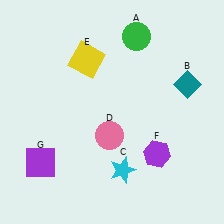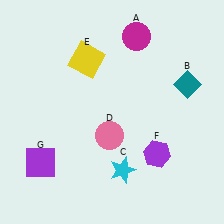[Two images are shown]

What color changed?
The circle (A) changed from green in Image 1 to magenta in Image 2.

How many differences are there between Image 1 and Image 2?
There is 1 difference between the two images.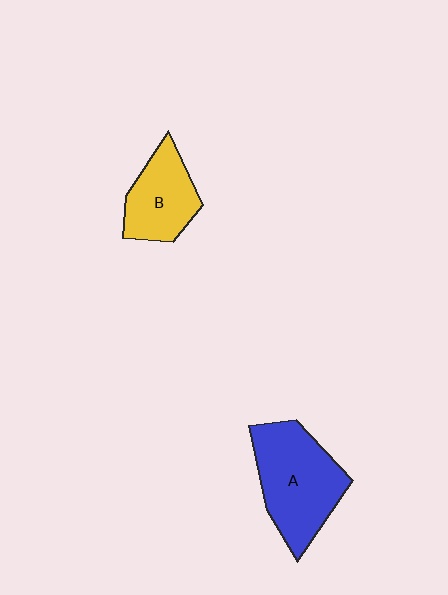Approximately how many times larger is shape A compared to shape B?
Approximately 1.5 times.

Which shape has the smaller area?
Shape B (yellow).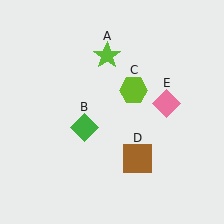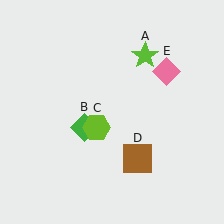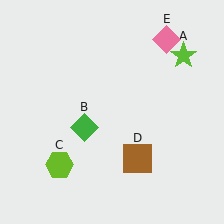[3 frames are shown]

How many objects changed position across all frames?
3 objects changed position: lime star (object A), lime hexagon (object C), pink diamond (object E).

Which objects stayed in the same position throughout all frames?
Green diamond (object B) and brown square (object D) remained stationary.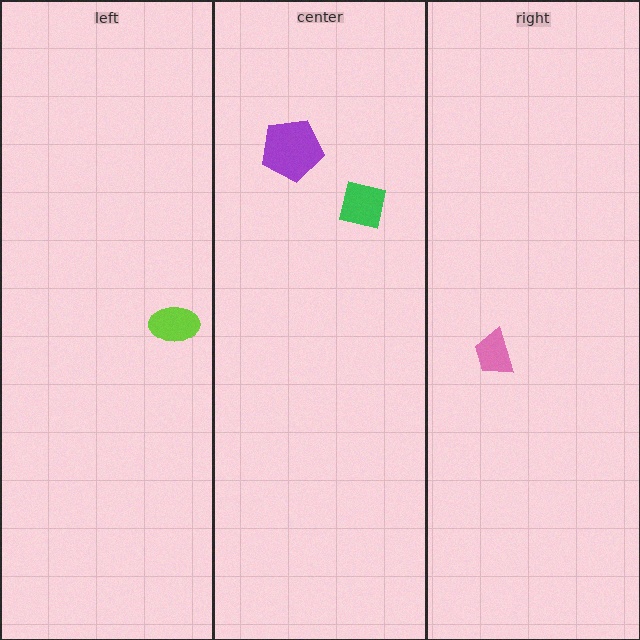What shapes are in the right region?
The pink trapezoid.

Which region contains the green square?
The center region.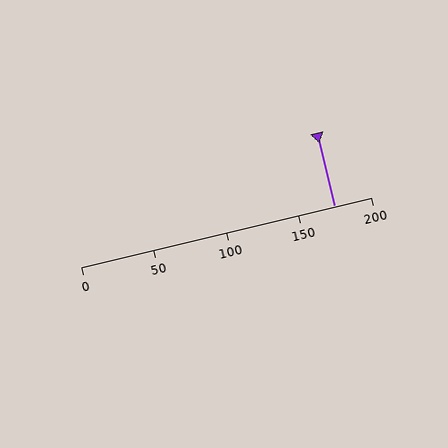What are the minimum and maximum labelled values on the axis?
The axis runs from 0 to 200.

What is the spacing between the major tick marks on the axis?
The major ticks are spaced 50 apart.